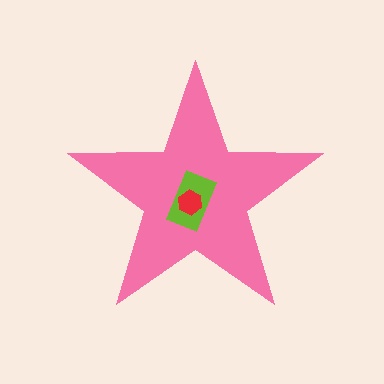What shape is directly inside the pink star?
The lime rectangle.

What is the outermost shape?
The pink star.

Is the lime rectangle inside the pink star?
Yes.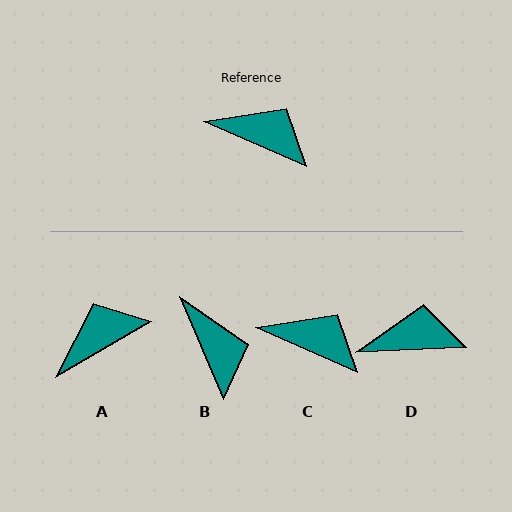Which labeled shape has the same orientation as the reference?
C.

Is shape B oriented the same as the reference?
No, it is off by about 43 degrees.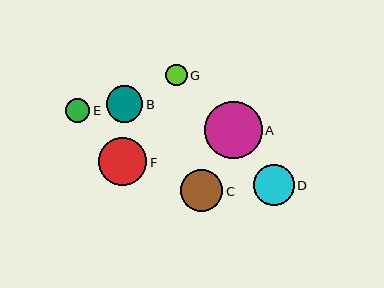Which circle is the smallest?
Circle G is the smallest with a size of approximately 22 pixels.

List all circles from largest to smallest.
From largest to smallest: A, F, C, D, B, E, G.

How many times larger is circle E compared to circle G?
Circle E is approximately 1.1 times the size of circle G.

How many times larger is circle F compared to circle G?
Circle F is approximately 2.2 times the size of circle G.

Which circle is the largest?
Circle A is the largest with a size of approximately 58 pixels.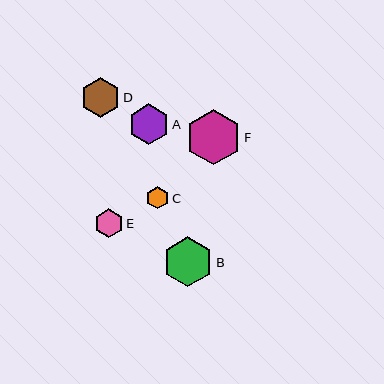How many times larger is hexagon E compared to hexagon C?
Hexagon E is approximately 1.3 times the size of hexagon C.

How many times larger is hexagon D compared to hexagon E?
Hexagon D is approximately 1.4 times the size of hexagon E.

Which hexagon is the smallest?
Hexagon C is the smallest with a size of approximately 22 pixels.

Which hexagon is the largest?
Hexagon F is the largest with a size of approximately 55 pixels.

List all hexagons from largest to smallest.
From largest to smallest: F, B, A, D, E, C.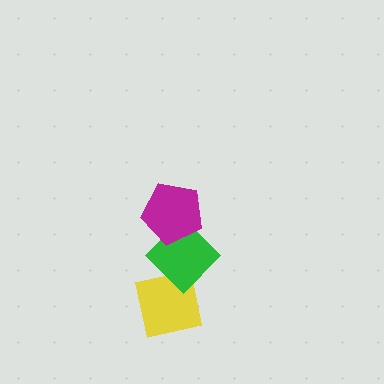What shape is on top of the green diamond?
The magenta pentagon is on top of the green diamond.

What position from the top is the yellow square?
The yellow square is 3rd from the top.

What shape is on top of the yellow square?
The green diamond is on top of the yellow square.